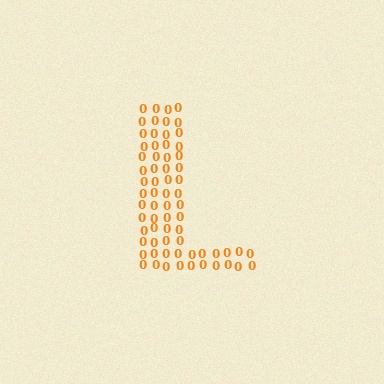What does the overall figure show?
The overall figure shows the letter L.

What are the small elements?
The small elements are digit 0's.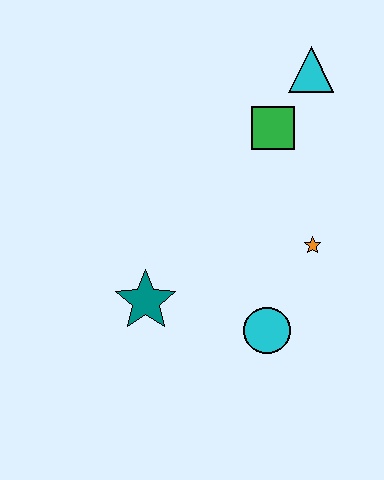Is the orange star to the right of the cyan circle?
Yes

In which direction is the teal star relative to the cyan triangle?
The teal star is below the cyan triangle.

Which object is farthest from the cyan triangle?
The teal star is farthest from the cyan triangle.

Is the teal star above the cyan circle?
Yes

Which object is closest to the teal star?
The cyan circle is closest to the teal star.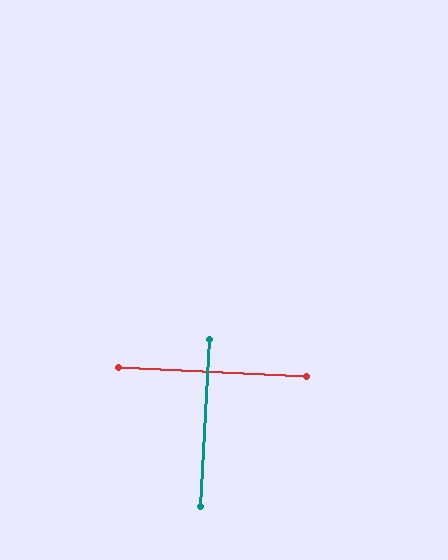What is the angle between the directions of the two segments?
Approximately 90 degrees.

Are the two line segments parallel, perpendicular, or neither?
Perpendicular — they meet at approximately 90°.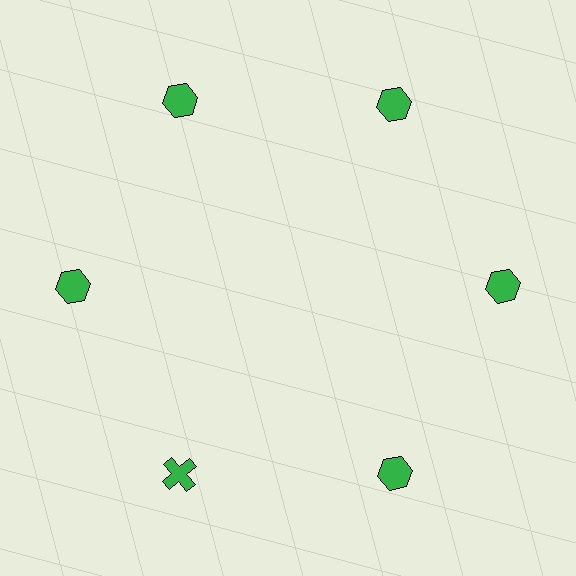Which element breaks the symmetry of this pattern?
The green cross at roughly the 7 o'clock position breaks the symmetry. All other shapes are green hexagons.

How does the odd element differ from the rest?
It has a different shape: cross instead of hexagon.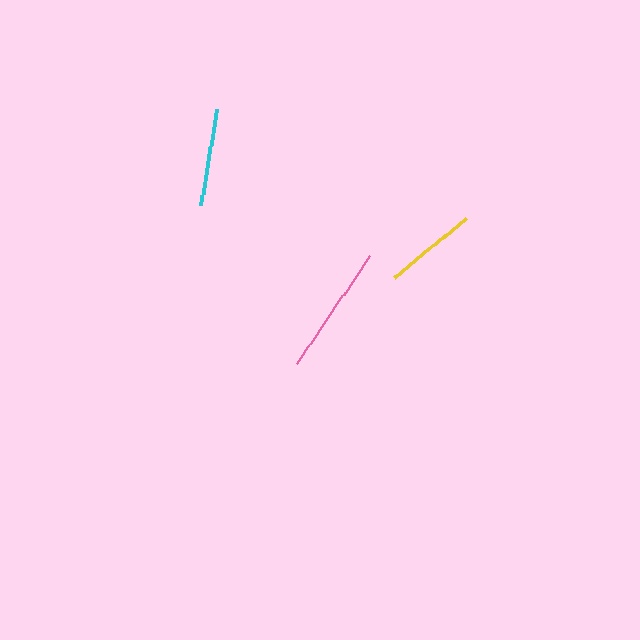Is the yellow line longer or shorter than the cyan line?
The cyan line is longer than the yellow line.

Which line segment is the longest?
The pink line is the longest at approximately 130 pixels.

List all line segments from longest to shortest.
From longest to shortest: pink, cyan, yellow.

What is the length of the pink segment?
The pink segment is approximately 130 pixels long.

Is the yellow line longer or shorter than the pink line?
The pink line is longer than the yellow line.